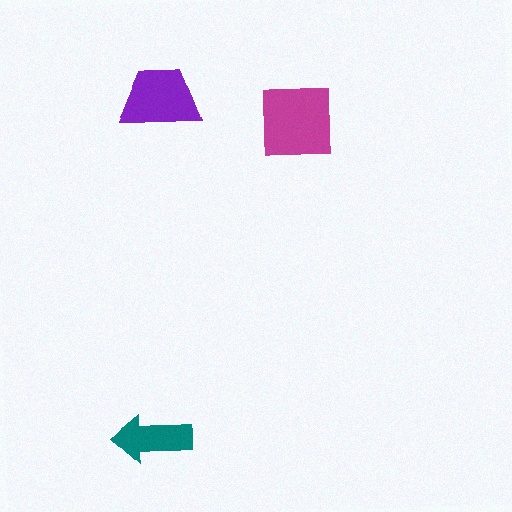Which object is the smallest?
The teal arrow.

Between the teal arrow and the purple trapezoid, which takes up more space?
The purple trapezoid.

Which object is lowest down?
The teal arrow is bottommost.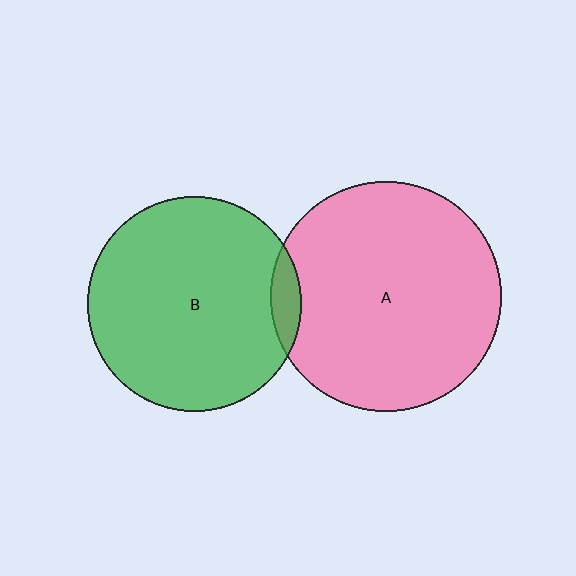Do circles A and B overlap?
Yes.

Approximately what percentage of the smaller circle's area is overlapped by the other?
Approximately 5%.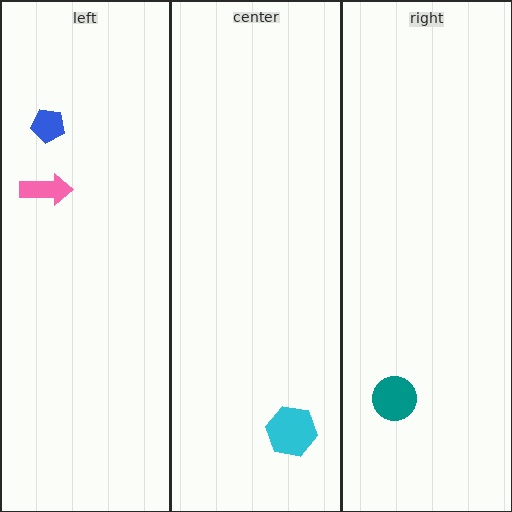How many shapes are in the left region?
2.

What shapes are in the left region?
The pink arrow, the blue pentagon.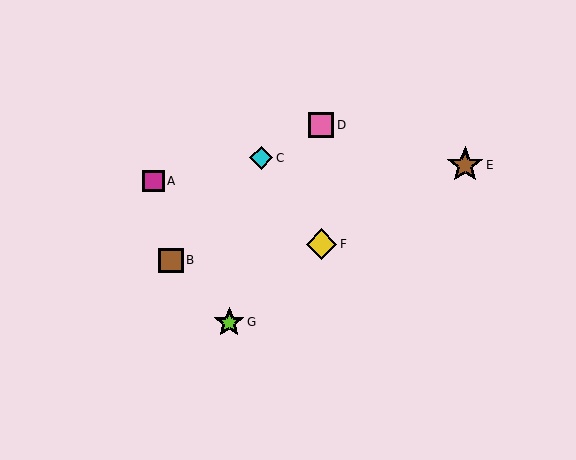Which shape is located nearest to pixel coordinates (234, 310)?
The lime star (labeled G) at (229, 322) is nearest to that location.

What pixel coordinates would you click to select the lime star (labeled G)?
Click at (229, 322) to select the lime star G.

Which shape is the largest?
The brown star (labeled E) is the largest.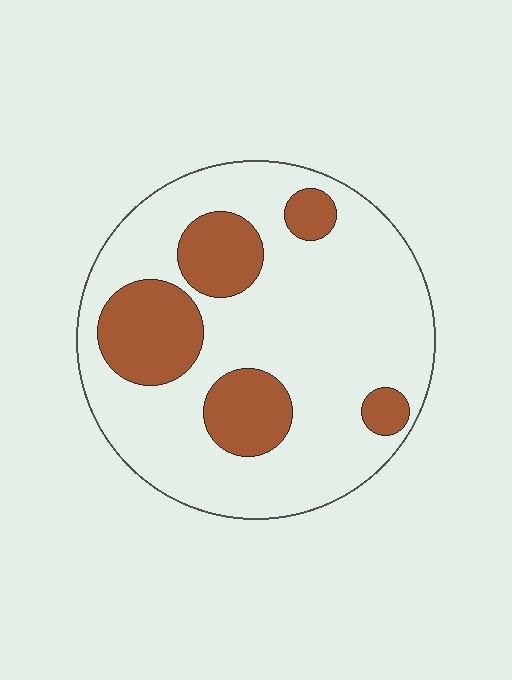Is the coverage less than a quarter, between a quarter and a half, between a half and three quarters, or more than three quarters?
Less than a quarter.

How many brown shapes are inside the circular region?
5.